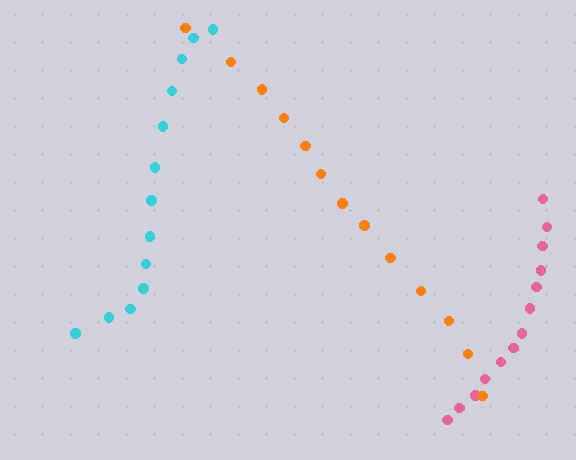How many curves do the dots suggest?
There are 3 distinct paths.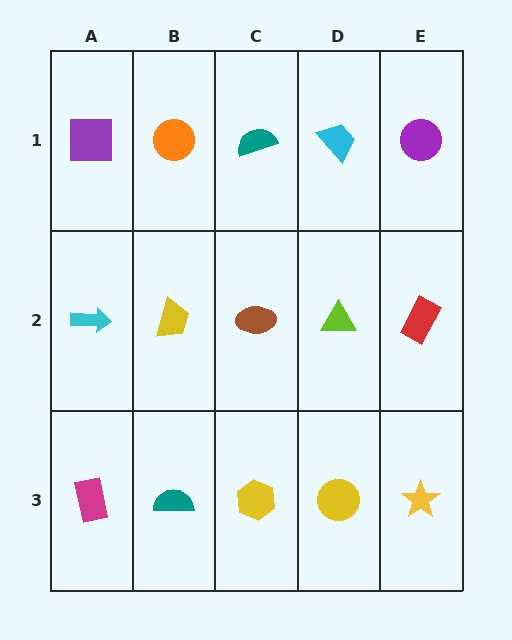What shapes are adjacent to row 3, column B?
A yellow trapezoid (row 2, column B), a magenta rectangle (row 3, column A), a yellow hexagon (row 3, column C).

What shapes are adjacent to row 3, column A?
A cyan arrow (row 2, column A), a teal semicircle (row 3, column B).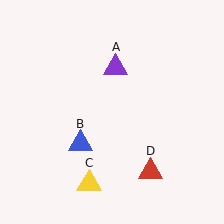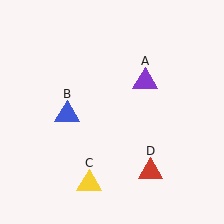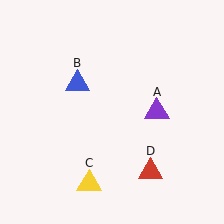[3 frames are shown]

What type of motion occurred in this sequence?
The purple triangle (object A), blue triangle (object B) rotated clockwise around the center of the scene.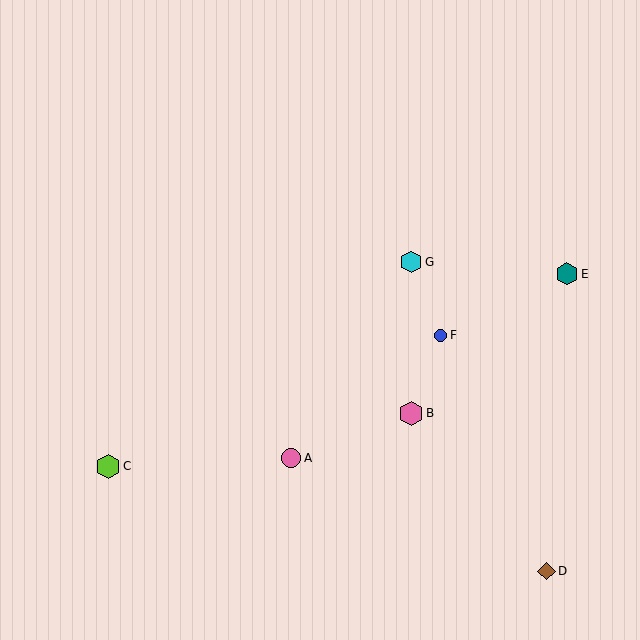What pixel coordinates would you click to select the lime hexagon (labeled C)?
Click at (108, 466) to select the lime hexagon C.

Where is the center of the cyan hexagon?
The center of the cyan hexagon is at (411, 262).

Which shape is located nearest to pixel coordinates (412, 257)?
The cyan hexagon (labeled G) at (411, 262) is nearest to that location.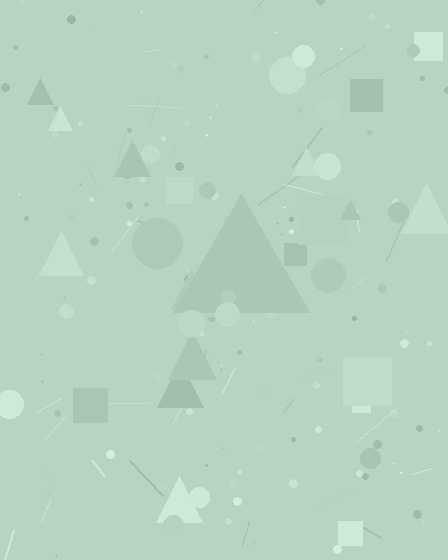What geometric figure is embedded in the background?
A triangle is embedded in the background.